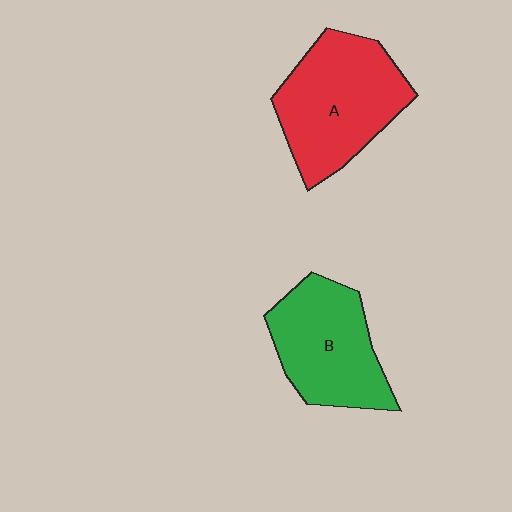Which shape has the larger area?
Shape A (red).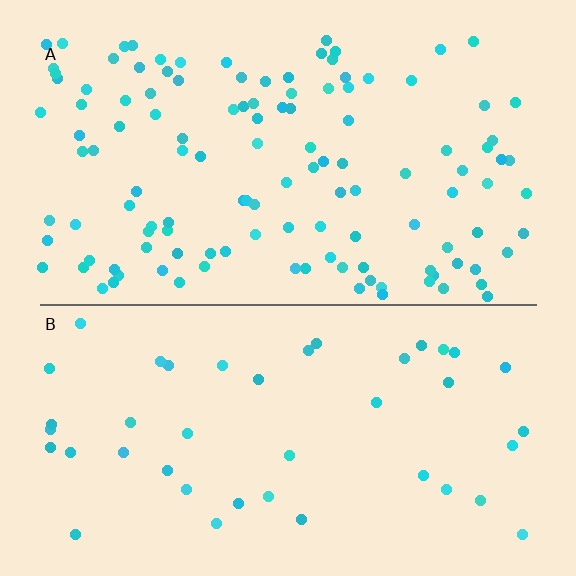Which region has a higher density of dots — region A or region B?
A (the top).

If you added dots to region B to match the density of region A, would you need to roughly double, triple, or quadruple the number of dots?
Approximately triple.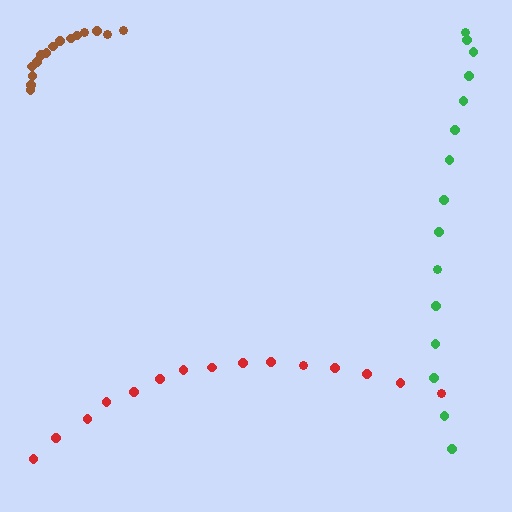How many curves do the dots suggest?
There are 3 distinct paths.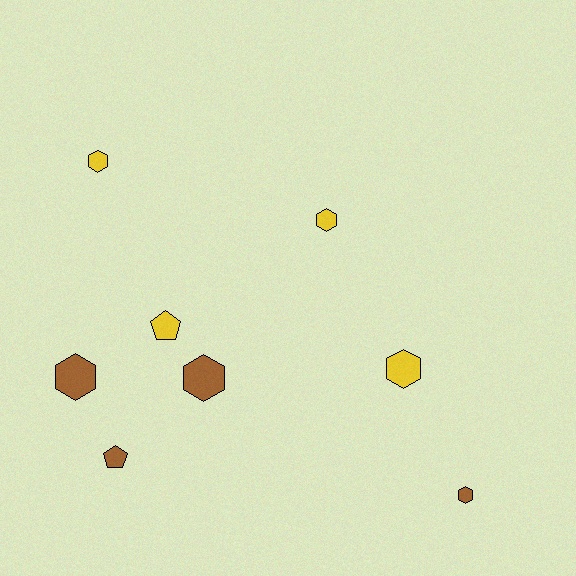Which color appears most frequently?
Yellow, with 4 objects.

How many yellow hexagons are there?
There are 3 yellow hexagons.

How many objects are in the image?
There are 8 objects.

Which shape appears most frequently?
Hexagon, with 6 objects.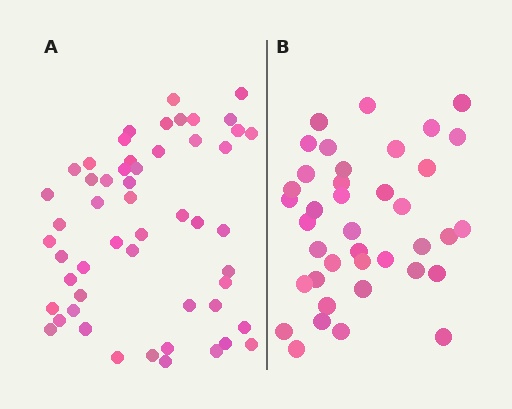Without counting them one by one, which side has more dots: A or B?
Region A (the left region) has more dots.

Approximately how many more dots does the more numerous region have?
Region A has approximately 15 more dots than region B.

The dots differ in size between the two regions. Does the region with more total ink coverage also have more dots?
No. Region B has more total ink coverage because its dots are larger, but region A actually contains more individual dots. Total area can be misleading — the number of items is what matters here.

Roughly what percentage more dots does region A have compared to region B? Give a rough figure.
About 35% more.